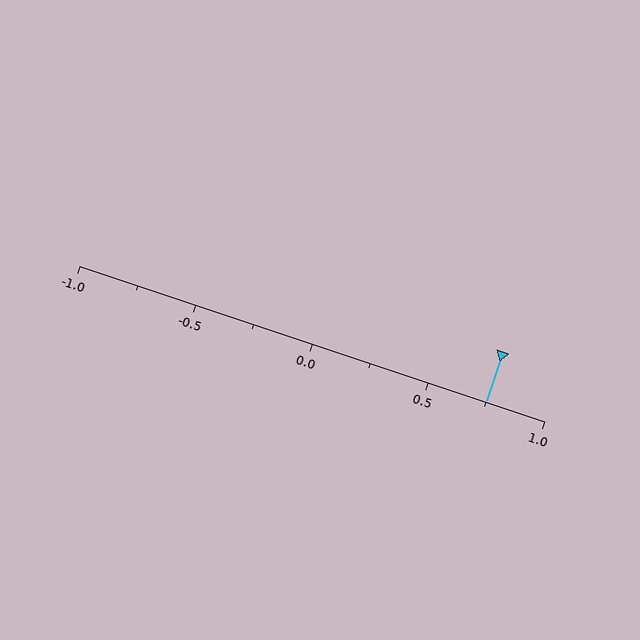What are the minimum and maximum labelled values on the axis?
The axis runs from -1.0 to 1.0.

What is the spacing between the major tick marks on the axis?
The major ticks are spaced 0.5 apart.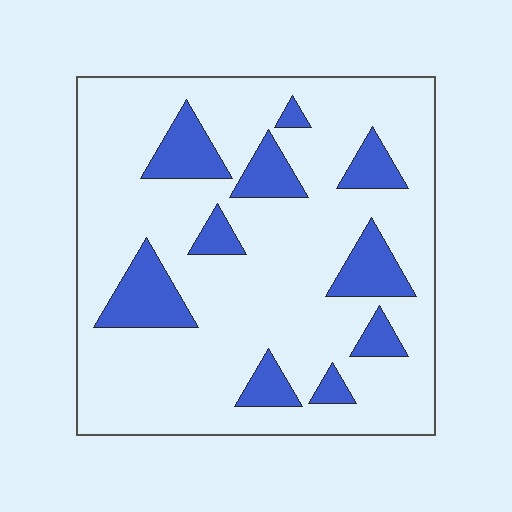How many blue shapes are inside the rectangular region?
10.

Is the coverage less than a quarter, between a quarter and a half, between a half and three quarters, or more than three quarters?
Less than a quarter.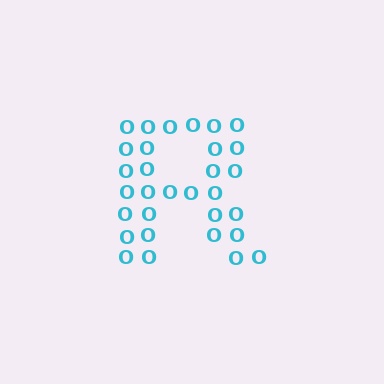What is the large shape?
The large shape is the letter R.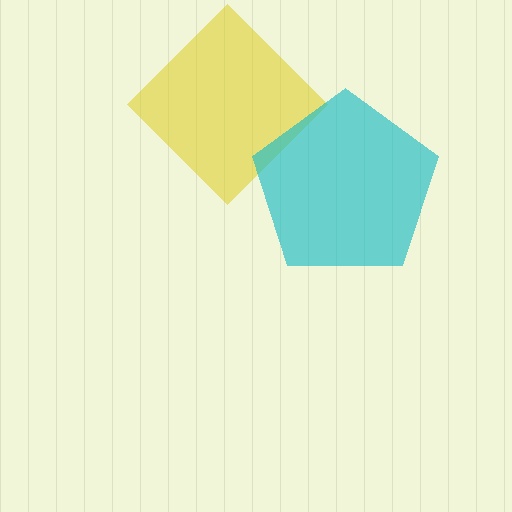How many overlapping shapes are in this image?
There are 2 overlapping shapes in the image.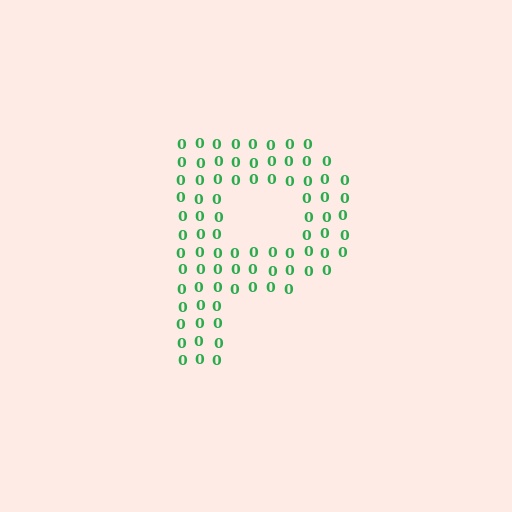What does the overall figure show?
The overall figure shows the letter P.